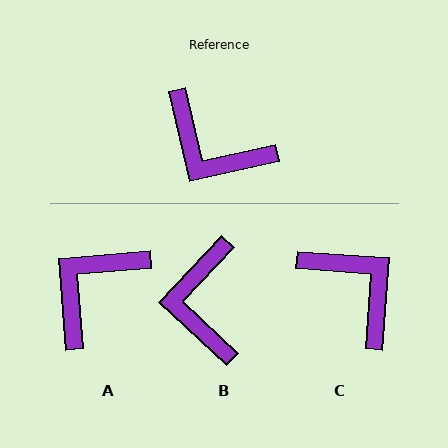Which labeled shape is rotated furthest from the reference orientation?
C, about 163 degrees away.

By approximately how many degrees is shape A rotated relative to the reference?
Approximately 98 degrees clockwise.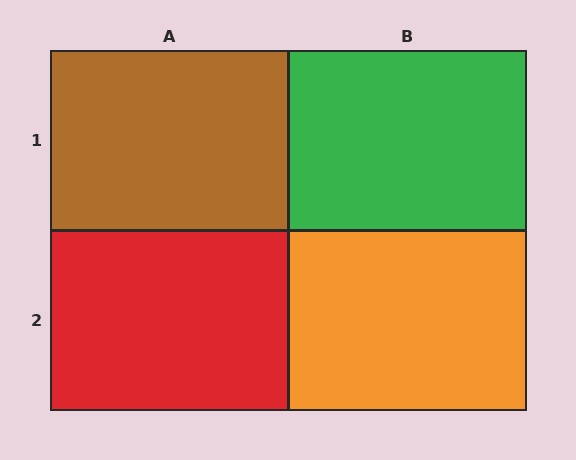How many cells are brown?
1 cell is brown.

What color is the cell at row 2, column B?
Orange.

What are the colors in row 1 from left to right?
Brown, green.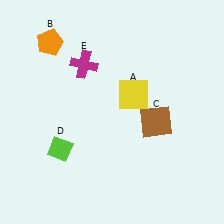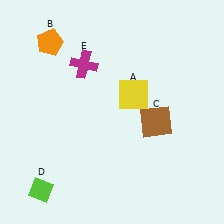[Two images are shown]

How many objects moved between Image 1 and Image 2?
1 object moved between the two images.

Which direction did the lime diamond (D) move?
The lime diamond (D) moved down.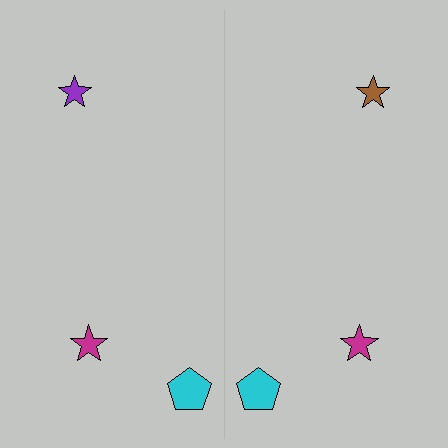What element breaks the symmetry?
The brown star on the right side breaks the symmetry — its mirror counterpart is purple.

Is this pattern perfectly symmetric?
No, the pattern is not perfectly symmetric. The brown star on the right side breaks the symmetry — its mirror counterpart is purple.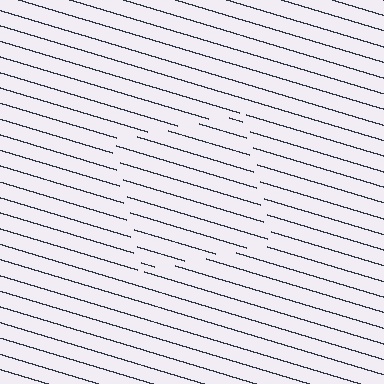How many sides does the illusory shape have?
4 sides — the line-ends trace a square.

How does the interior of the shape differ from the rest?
The interior of the shape contains the same grating, shifted by half a period — the contour is defined by the phase discontinuity where line-ends from the inner and outer gratings abut.